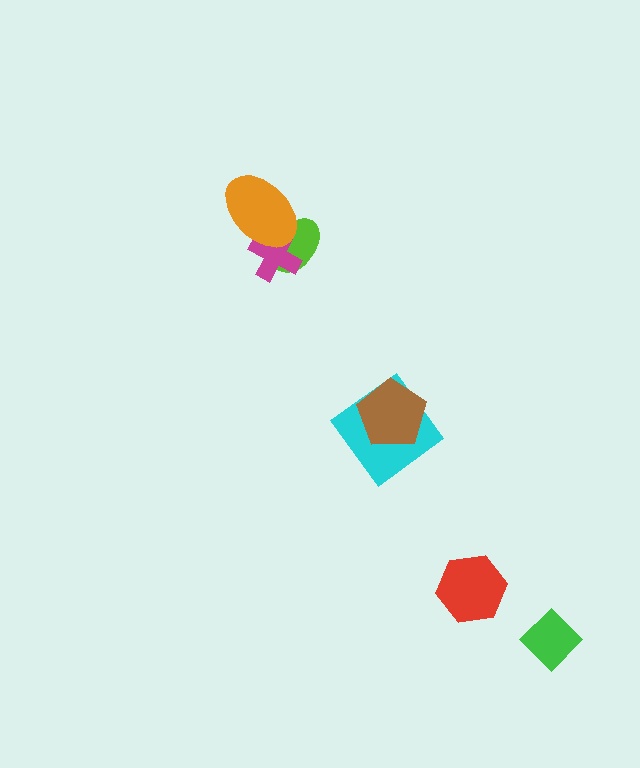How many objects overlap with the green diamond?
0 objects overlap with the green diamond.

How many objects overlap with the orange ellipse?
2 objects overlap with the orange ellipse.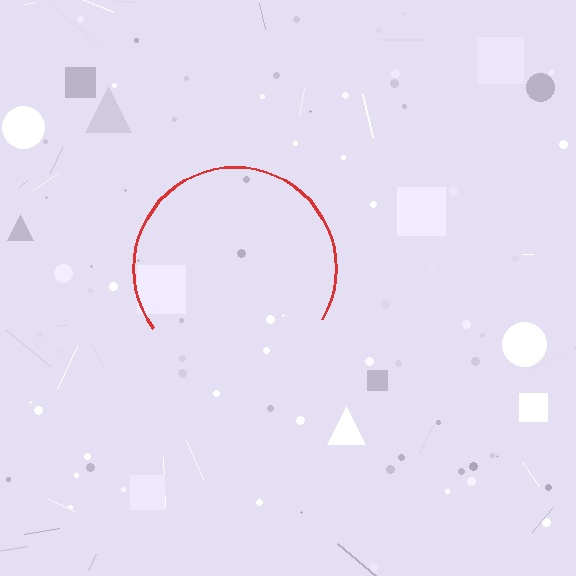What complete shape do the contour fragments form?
The contour fragments form a circle.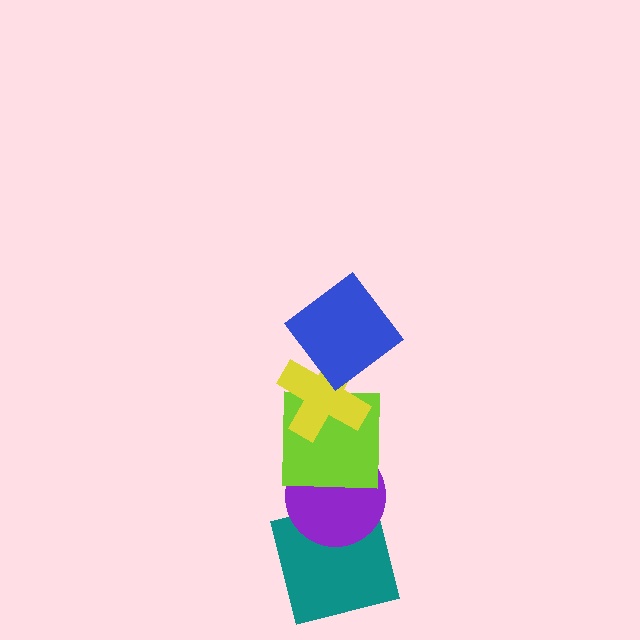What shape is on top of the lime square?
The yellow cross is on top of the lime square.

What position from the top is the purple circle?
The purple circle is 4th from the top.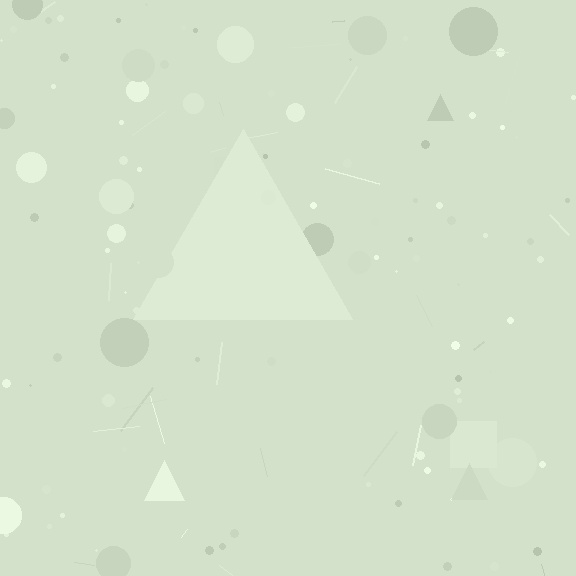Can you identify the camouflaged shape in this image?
The camouflaged shape is a triangle.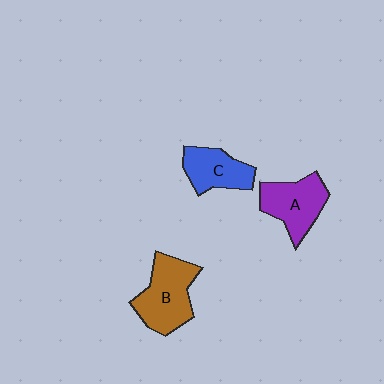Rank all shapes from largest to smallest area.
From largest to smallest: B (brown), A (purple), C (blue).